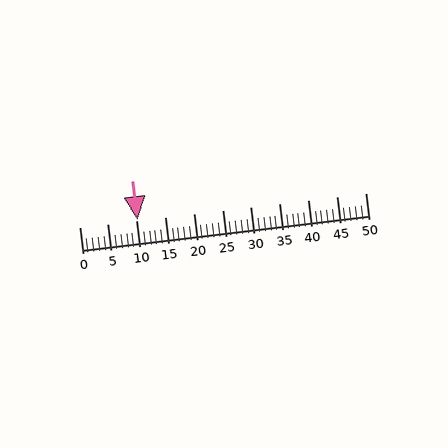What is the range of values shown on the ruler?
The ruler shows values from 0 to 50.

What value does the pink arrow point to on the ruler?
The pink arrow points to approximately 10.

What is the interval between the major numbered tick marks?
The major tick marks are spaced 5 units apart.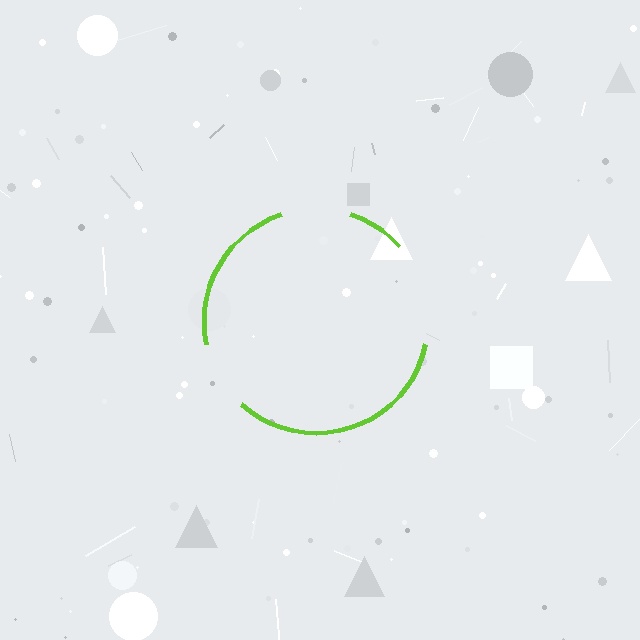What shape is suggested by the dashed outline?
The dashed outline suggests a circle.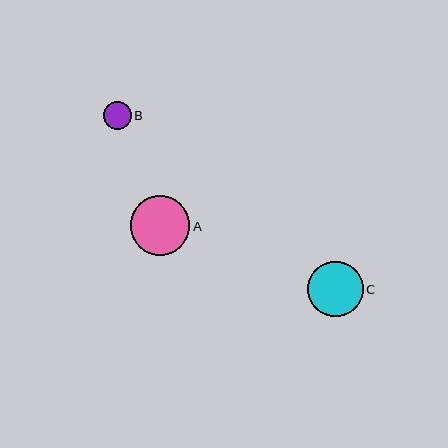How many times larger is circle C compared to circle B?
Circle C is approximately 2.0 times the size of circle B.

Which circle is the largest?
Circle A is the largest with a size of approximately 60 pixels.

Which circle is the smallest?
Circle B is the smallest with a size of approximately 28 pixels.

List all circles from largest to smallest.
From largest to smallest: A, C, B.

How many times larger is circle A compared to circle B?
Circle A is approximately 2.1 times the size of circle B.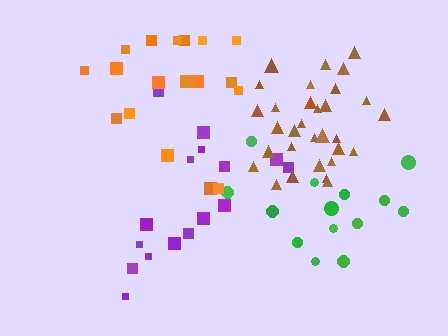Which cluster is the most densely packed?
Brown.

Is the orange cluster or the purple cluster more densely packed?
Orange.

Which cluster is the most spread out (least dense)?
Green.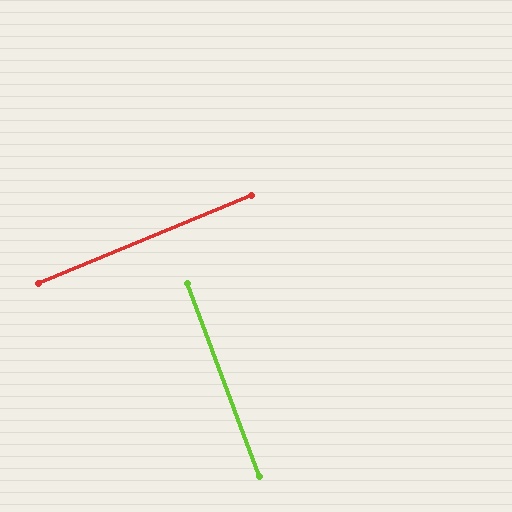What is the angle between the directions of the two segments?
Approximately 88 degrees.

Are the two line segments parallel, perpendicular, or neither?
Perpendicular — they meet at approximately 88°.